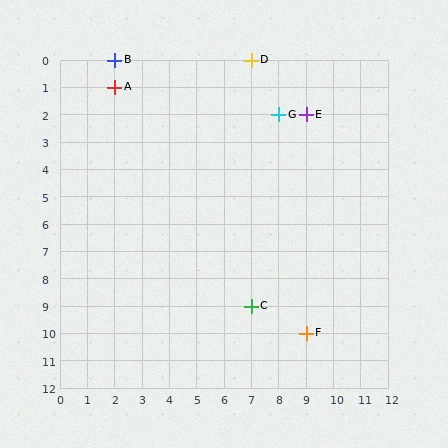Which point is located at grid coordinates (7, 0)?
Point D is at (7, 0).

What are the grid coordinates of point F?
Point F is at grid coordinates (9, 10).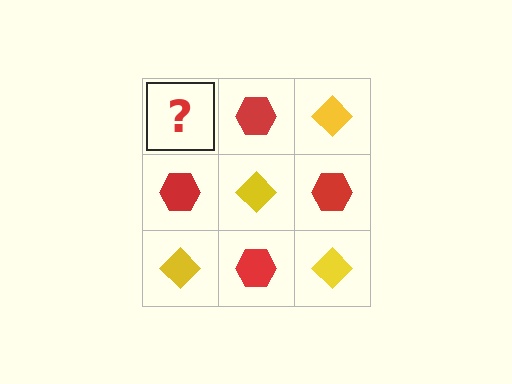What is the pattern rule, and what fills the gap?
The rule is that it alternates yellow diamond and red hexagon in a checkerboard pattern. The gap should be filled with a yellow diamond.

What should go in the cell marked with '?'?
The missing cell should contain a yellow diamond.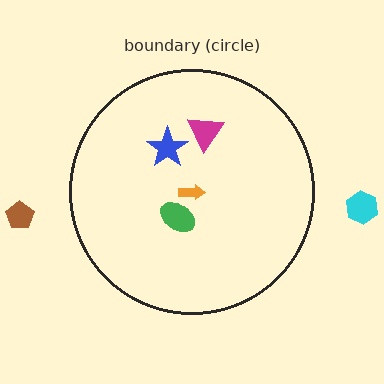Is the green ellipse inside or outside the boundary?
Inside.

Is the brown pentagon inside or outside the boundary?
Outside.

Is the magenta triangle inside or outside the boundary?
Inside.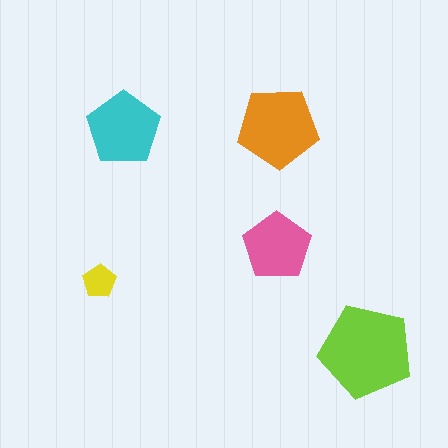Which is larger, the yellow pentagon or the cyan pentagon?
The cyan one.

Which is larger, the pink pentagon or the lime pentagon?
The lime one.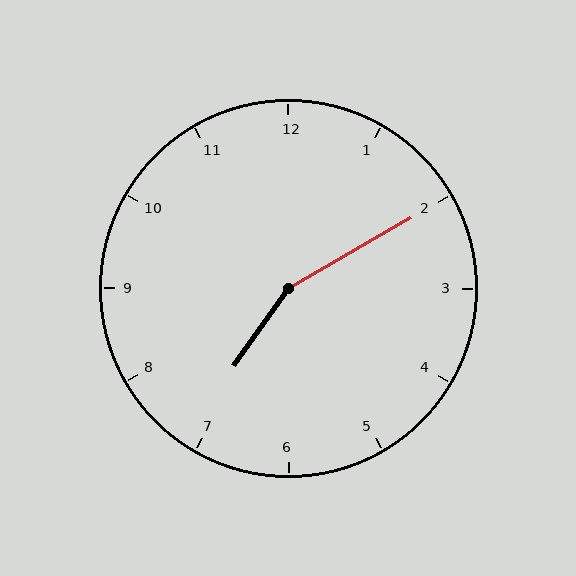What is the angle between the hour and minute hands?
Approximately 155 degrees.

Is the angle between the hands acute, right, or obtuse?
It is obtuse.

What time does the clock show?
7:10.